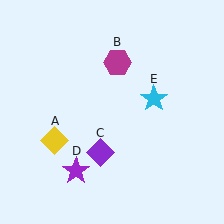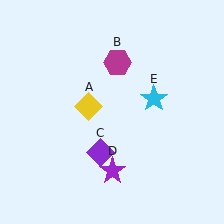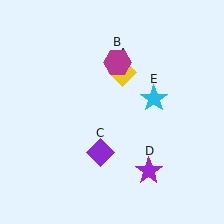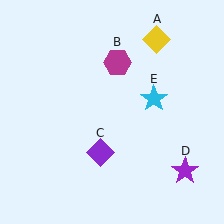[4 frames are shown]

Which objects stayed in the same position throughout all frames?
Magenta hexagon (object B) and purple diamond (object C) and cyan star (object E) remained stationary.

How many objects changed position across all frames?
2 objects changed position: yellow diamond (object A), purple star (object D).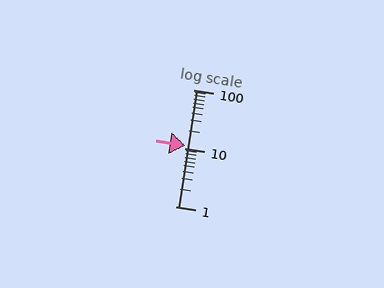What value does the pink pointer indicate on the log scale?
The pointer indicates approximately 11.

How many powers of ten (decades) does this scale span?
The scale spans 2 decades, from 1 to 100.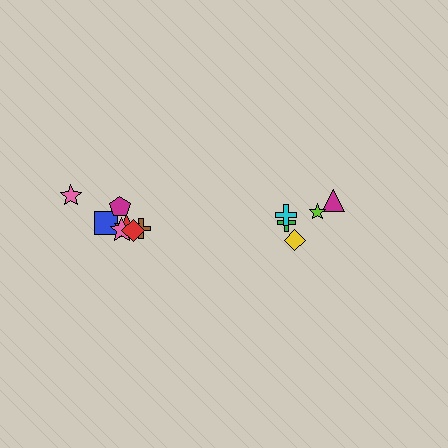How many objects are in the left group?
There are 7 objects.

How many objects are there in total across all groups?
There are 12 objects.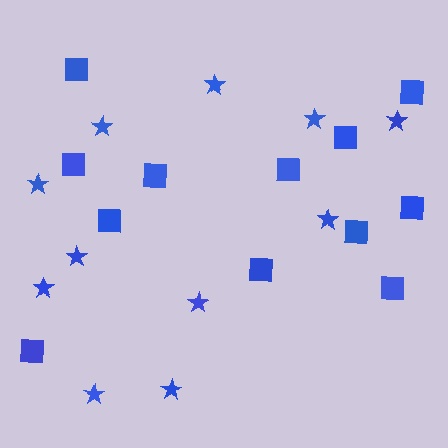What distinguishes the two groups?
There are 2 groups: one group of squares (12) and one group of stars (11).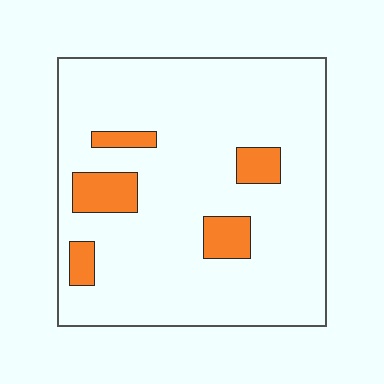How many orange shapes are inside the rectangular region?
5.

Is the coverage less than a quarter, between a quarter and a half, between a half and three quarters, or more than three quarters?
Less than a quarter.